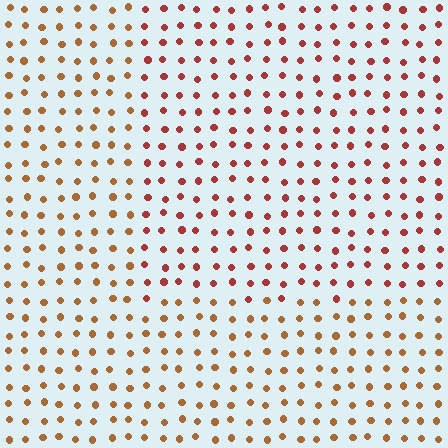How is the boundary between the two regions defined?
The boundary is defined purely by a slight shift in hue (about 30 degrees). Spacing, size, and orientation are identical on both sides.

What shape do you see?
I see a rectangle.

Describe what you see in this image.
The image is filled with small brown elements in a uniform arrangement. A rectangle-shaped region is visible where the elements are tinted to a slightly different hue, forming a subtle color boundary.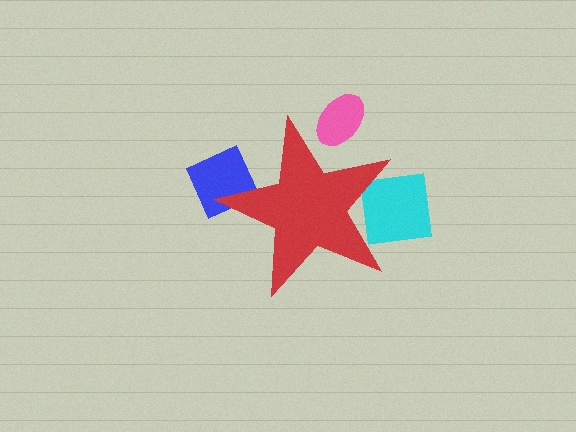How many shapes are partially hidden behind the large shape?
3 shapes are partially hidden.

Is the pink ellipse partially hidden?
Yes, the pink ellipse is partially hidden behind the red star.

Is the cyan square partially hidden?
Yes, the cyan square is partially hidden behind the red star.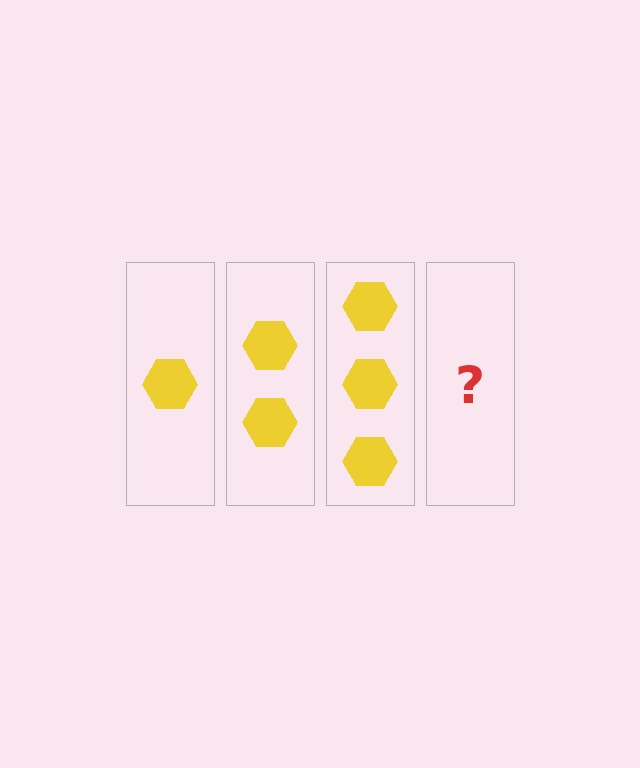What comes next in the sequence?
The next element should be 4 hexagons.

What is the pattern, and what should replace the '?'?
The pattern is that each step adds one more hexagon. The '?' should be 4 hexagons.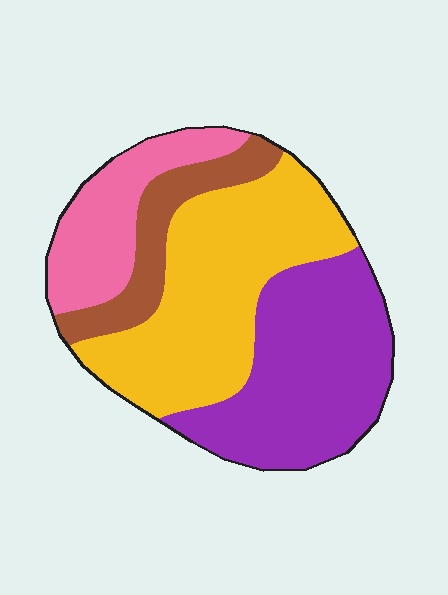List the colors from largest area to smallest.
From largest to smallest: yellow, purple, pink, brown.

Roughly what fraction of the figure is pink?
Pink takes up about one sixth (1/6) of the figure.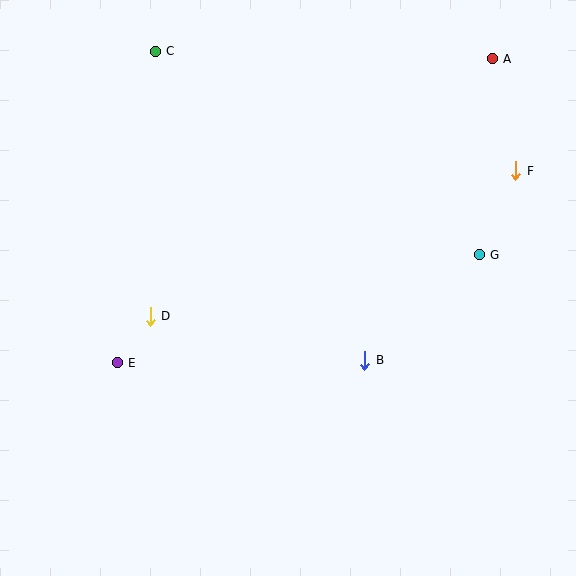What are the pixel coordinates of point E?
Point E is at (117, 363).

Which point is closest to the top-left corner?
Point C is closest to the top-left corner.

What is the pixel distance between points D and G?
The distance between D and G is 335 pixels.